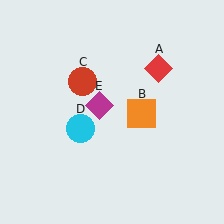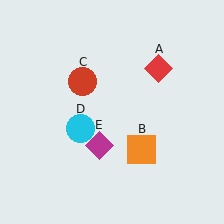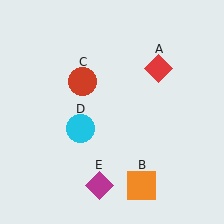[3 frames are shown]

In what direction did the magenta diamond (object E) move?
The magenta diamond (object E) moved down.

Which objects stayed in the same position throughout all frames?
Red diamond (object A) and red circle (object C) and cyan circle (object D) remained stationary.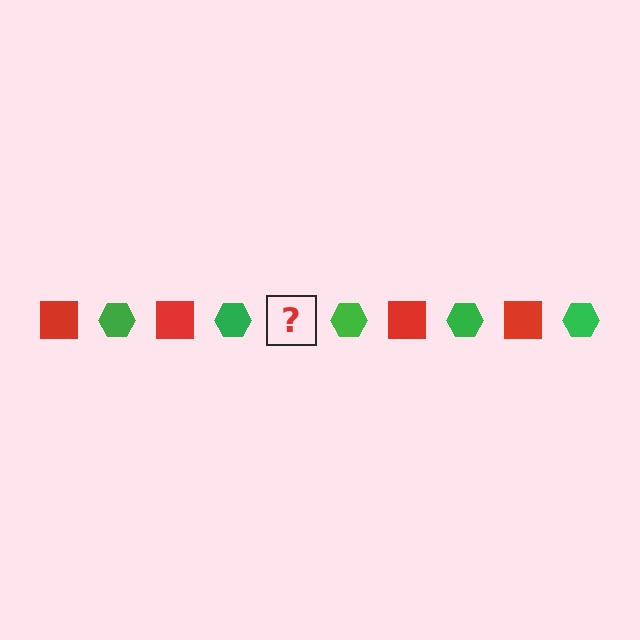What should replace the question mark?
The question mark should be replaced with a red square.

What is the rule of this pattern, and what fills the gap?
The rule is that the pattern alternates between red square and green hexagon. The gap should be filled with a red square.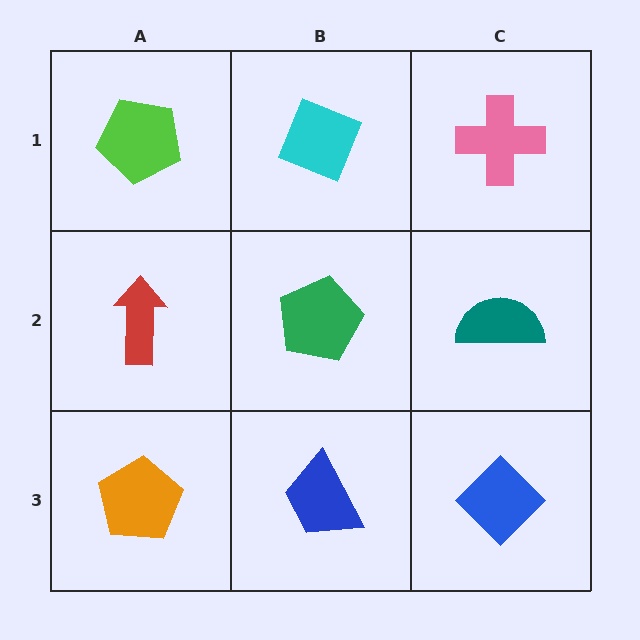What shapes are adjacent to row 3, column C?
A teal semicircle (row 2, column C), a blue trapezoid (row 3, column B).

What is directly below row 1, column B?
A green pentagon.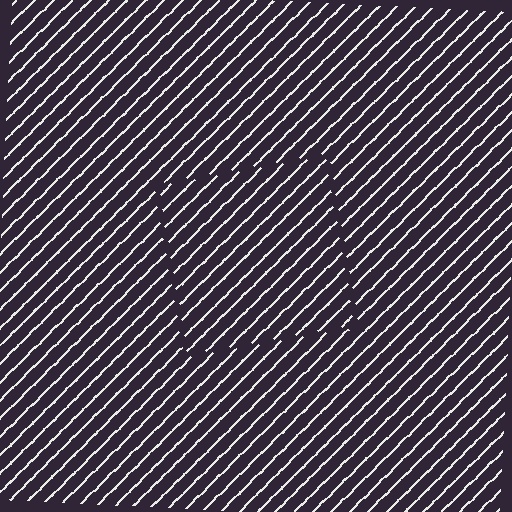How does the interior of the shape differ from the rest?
The interior of the shape contains the same grating, shifted by half a period — the contour is defined by the phase discontinuity where line-ends from the inner and outer gratings abut.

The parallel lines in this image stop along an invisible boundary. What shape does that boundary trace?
An illusory square. The interior of the shape contains the same grating, shifted by half a period — the contour is defined by the phase discontinuity where line-ends from the inner and outer gratings abut.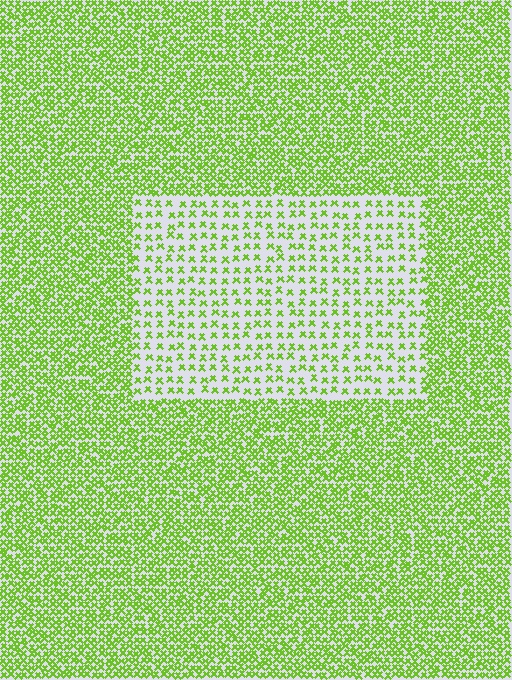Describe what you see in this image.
The image contains small lime elements arranged at two different densities. A rectangle-shaped region is visible where the elements are less densely packed than the surrounding area.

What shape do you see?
I see a rectangle.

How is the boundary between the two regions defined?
The boundary is defined by a change in element density (approximately 2.5x ratio). All elements are the same color, size, and shape.